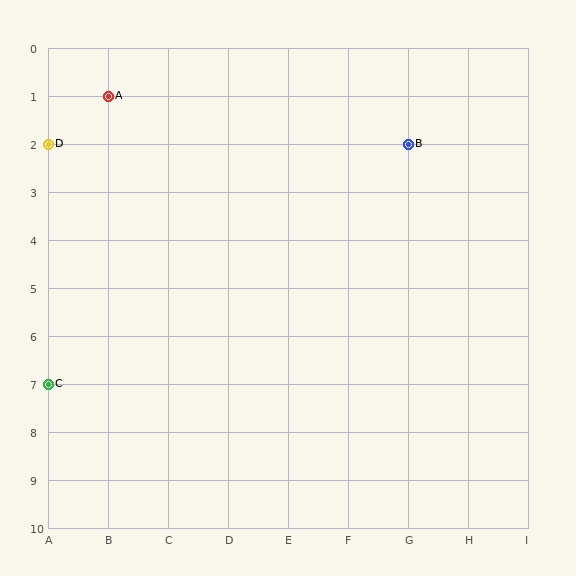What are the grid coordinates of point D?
Point D is at grid coordinates (A, 2).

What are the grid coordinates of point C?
Point C is at grid coordinates (A, 7).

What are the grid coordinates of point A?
Point A is at grid coordinates (B, 1).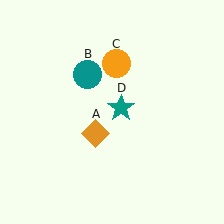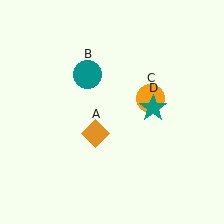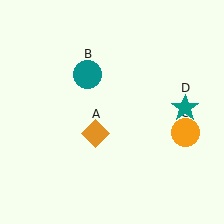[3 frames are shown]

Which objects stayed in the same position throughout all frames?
Orange diamond (object A) and teal circle (object B) remained stationary.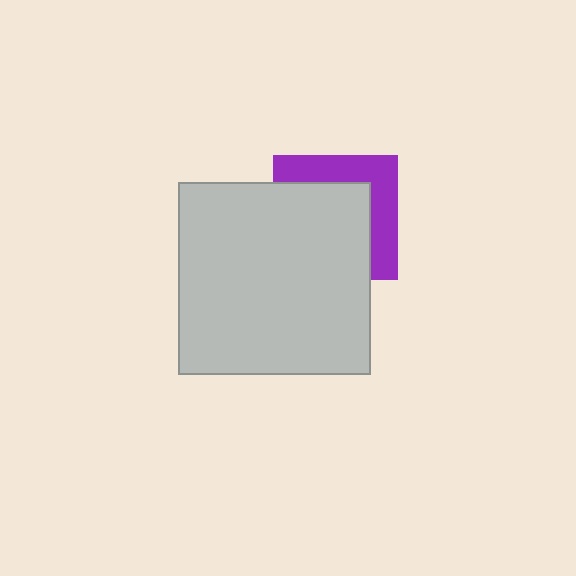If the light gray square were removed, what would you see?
You would see the complete purple square.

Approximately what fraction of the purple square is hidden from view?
Roughly 62% of the purple square is hidden behind the light gray square.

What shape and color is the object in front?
The object in front is a light gray square.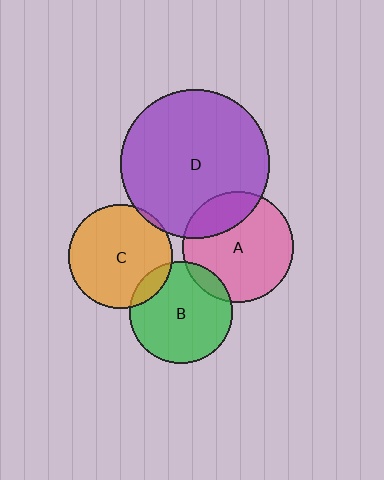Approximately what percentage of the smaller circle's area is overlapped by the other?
Approximately 10%.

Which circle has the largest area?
Circle D (purple).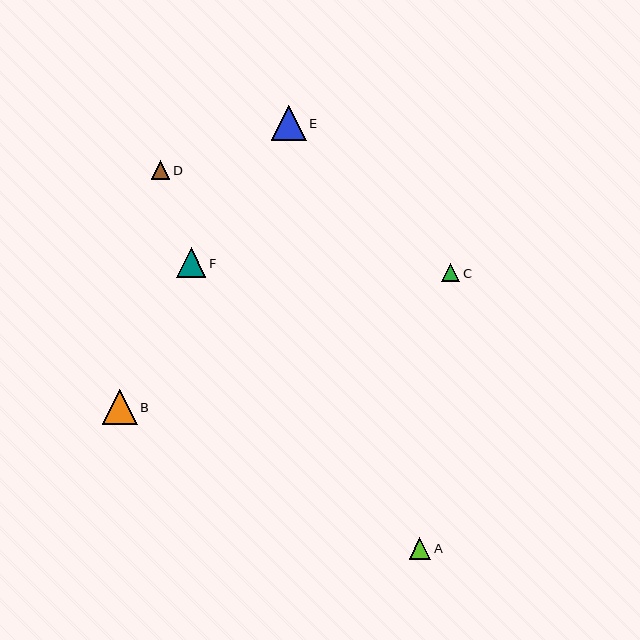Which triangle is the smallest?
Triangle C is the smallest with a size of approximately 18 pixels.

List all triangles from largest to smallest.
From largest to smallest: E, B, F, A, D, C.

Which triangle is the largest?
Triangle E is the largest with a size of approximately 35 pixels.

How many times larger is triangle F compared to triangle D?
Triangle F is approximately 1.6 times the size of triangle D.